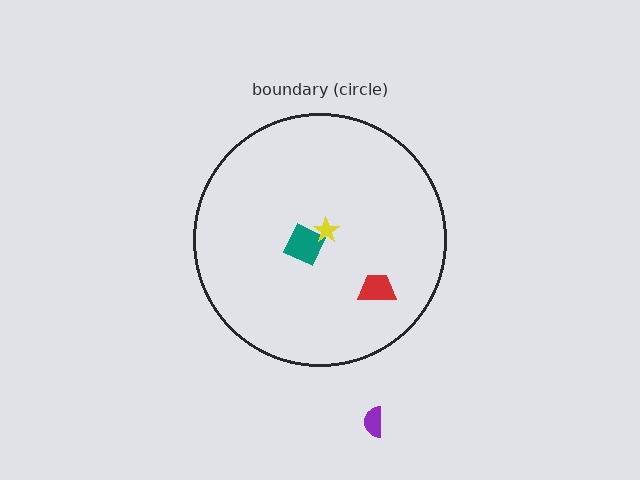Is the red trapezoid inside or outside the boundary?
Inside.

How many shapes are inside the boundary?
3 inside, 1 outside.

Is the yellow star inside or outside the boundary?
Inside.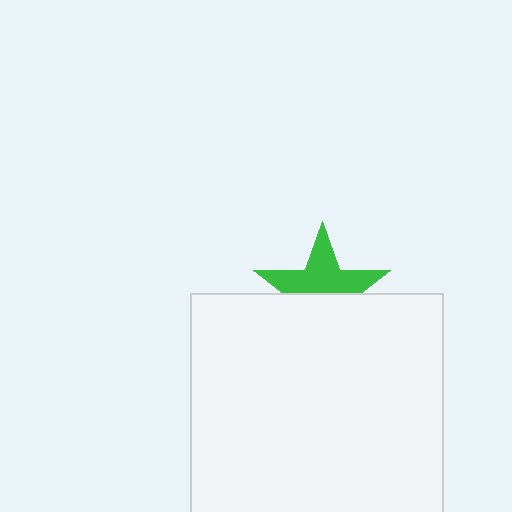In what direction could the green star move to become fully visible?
The green star could move up. That would shift it out from behind the white rectangle entirely.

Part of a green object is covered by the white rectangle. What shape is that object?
It is a star.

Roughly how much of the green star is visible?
About half of it is visible (roughly 55%).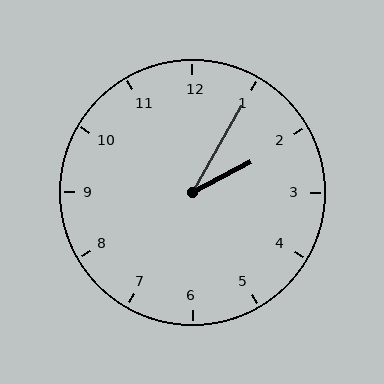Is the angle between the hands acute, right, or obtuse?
It is acute.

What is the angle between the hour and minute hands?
Approximately 32 degrees.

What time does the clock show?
2:05.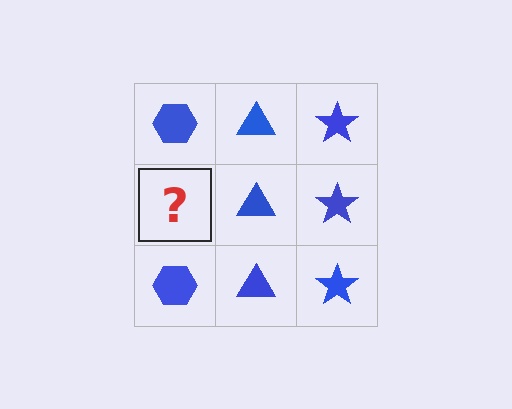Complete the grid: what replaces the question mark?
The question mark should be replaced with a blue hexagon.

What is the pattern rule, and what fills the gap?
The rule is that each column has a consistent shape. The gap should be filled with a blue hexagon.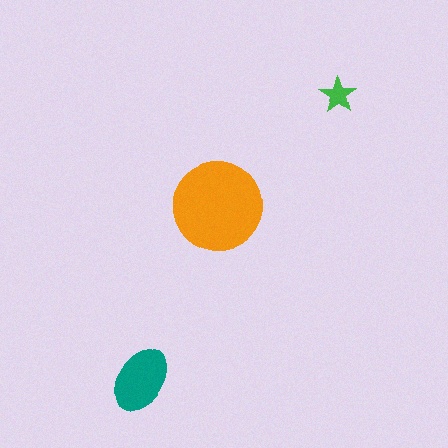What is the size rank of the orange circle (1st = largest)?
1st.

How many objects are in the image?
There are 3 objects in the image.